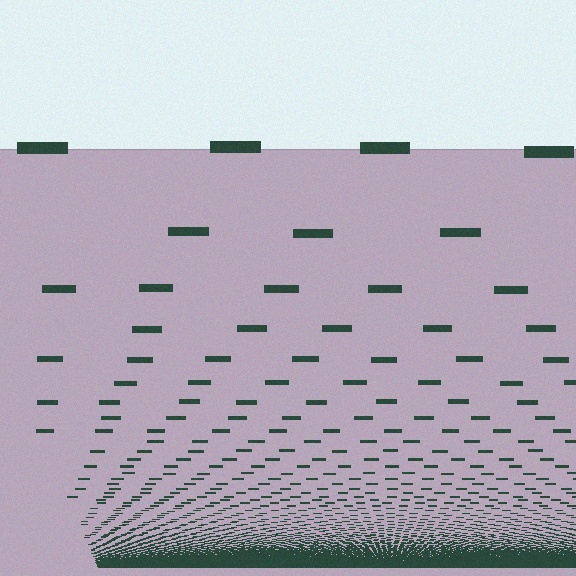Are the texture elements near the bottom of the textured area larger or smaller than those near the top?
Smaller. The gradient is inverted — elements near the bottom are smaller and denser.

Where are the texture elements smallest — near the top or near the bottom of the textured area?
Near the bottom.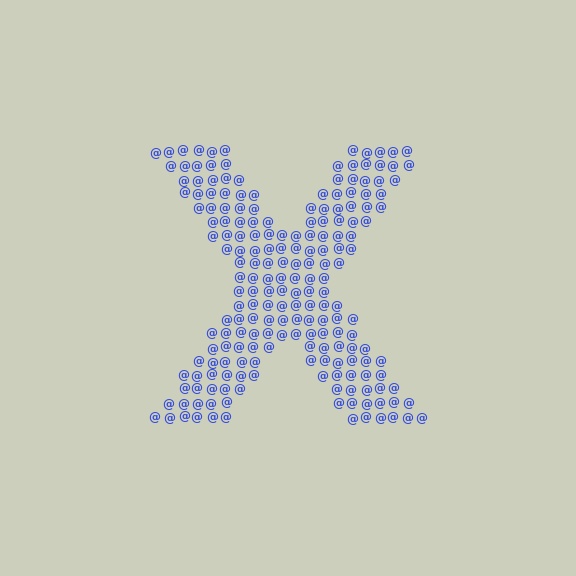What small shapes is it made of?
It is made of small at signs.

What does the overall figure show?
The overall figure shows the letter X.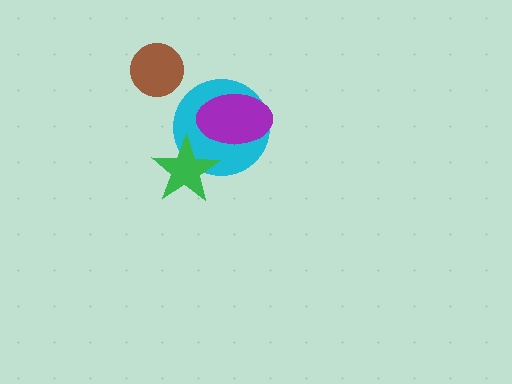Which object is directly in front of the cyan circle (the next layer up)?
The purple ellipse is directly in front of the cyan circle.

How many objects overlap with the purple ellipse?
1 object overlaps with the purple ellipse.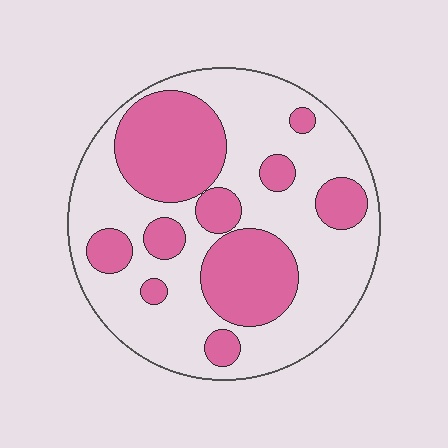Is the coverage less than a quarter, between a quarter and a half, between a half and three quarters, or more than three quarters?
Between a quarter and a half.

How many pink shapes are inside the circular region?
10.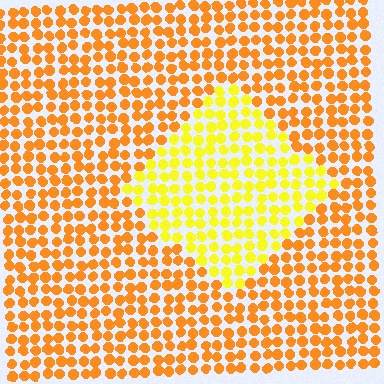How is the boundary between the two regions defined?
The boundary is defined purely by a slight shift in hue (about 31 degrees). Spacing, size, and orientation are identical on both sides.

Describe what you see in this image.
The image is filled with small orange elements in a uniform arrangement. A diamond-shaped region is visible where the elements are tinted to a slightly different hue, forming a subtle color boundary.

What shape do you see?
I see a diamond.